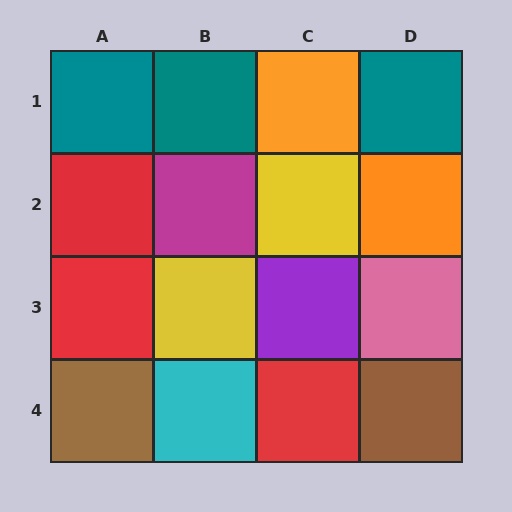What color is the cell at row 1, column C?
Orange.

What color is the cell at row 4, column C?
Red.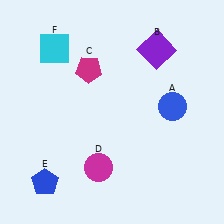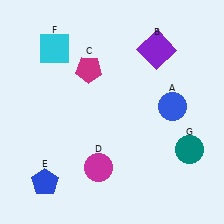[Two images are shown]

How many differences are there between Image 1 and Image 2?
There is 1 difference between the two images.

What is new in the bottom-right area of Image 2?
A teal circle (G) was added in the bottom-right area of Image 2.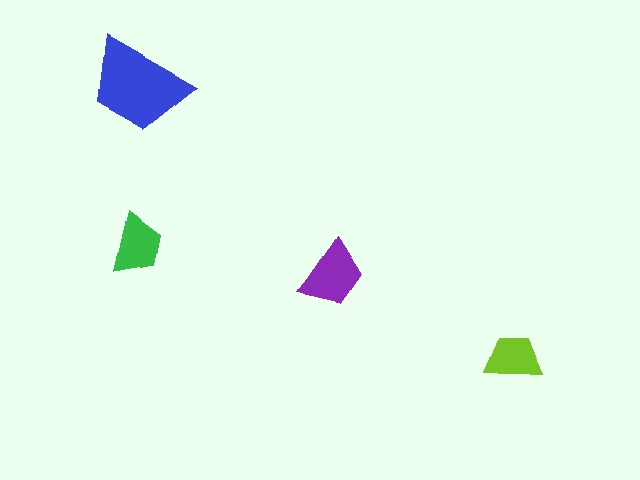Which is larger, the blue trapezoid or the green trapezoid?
The blue one.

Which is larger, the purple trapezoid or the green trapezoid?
The purple one.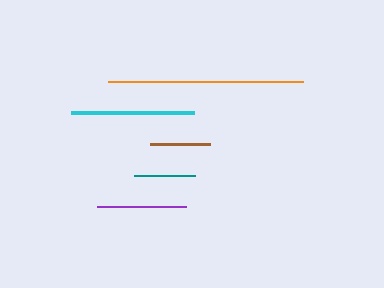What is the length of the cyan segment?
The cyan segment is approximately 123 pixels long.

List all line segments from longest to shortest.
From longest to shortest: orange, cyan, purple, teal, brown.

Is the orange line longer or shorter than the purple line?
The orange line is longer than the purple line.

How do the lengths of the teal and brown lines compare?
The teal and brown lines are approximately the same length.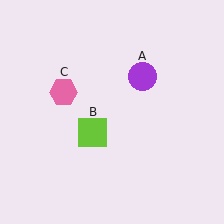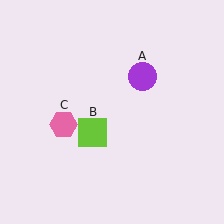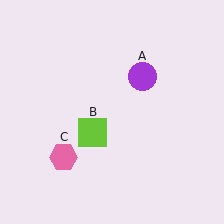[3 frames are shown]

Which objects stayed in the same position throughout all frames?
Purple circle (object A) and lime square (object B) remained stationary.